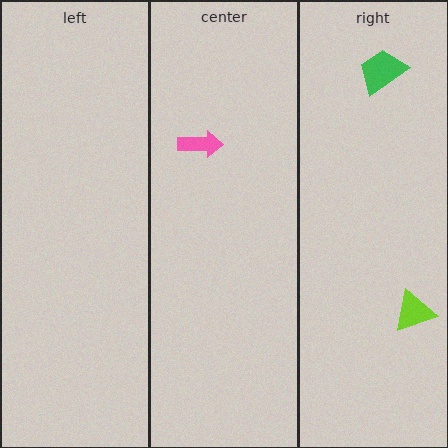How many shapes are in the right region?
2.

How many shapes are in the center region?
1.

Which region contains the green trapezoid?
The right region.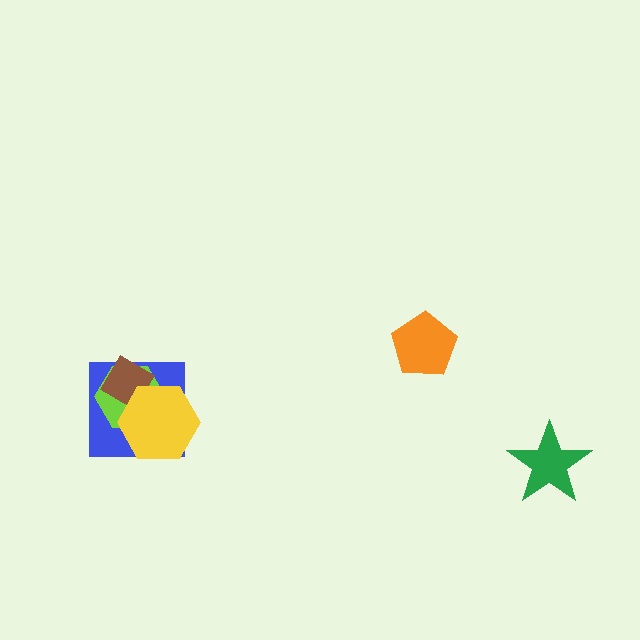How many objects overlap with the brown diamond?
3 objects overlap with the brown diamond.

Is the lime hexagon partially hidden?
Yes, it is partially covered by another shape.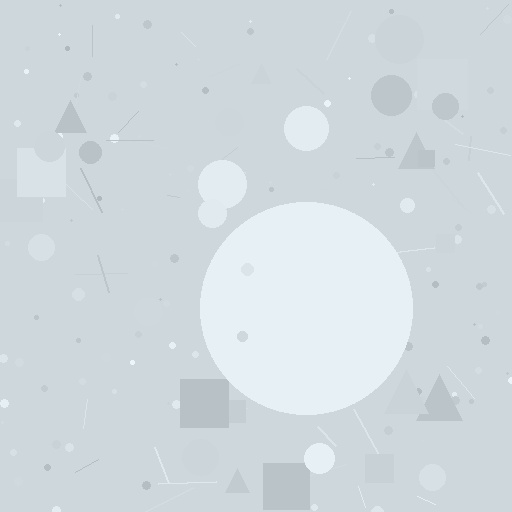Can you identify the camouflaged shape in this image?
The camouflaged shape is a circle.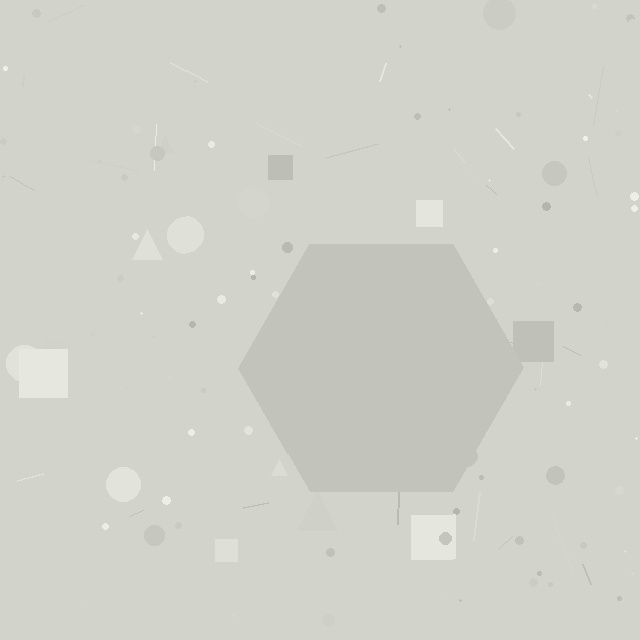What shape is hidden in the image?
A hexagon is hidden in the image.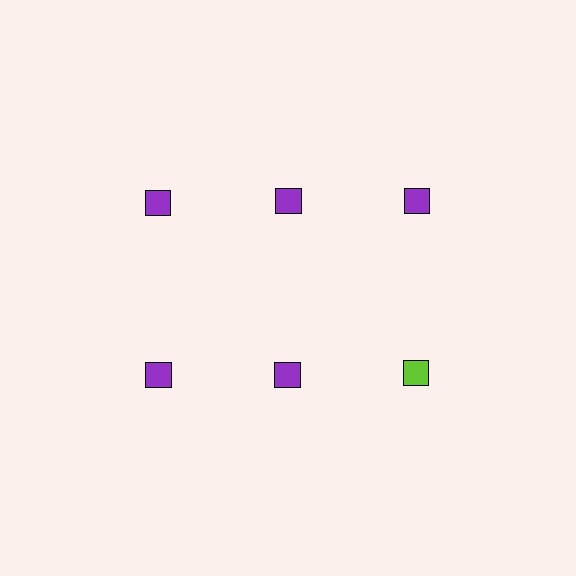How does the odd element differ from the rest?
It has a different color: lime instead of purple.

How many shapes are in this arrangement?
There are 6 shapes arranged in a grid pattern.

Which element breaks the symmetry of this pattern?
The lime square in the second row, center column breaks the symmetry. All other shapes are purple squares.